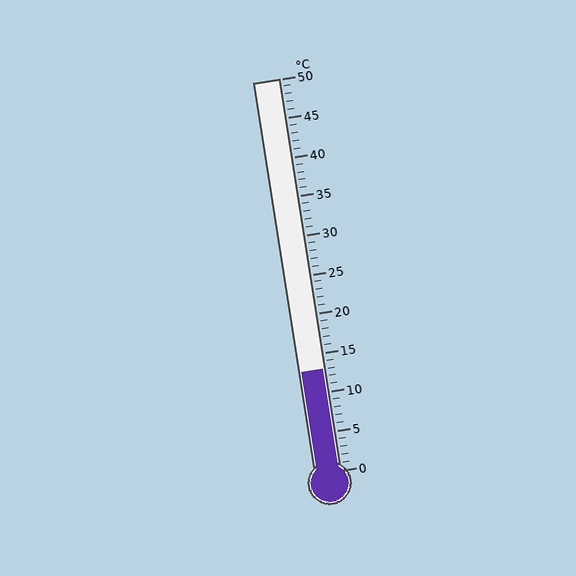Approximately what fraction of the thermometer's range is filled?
The thermometer is filled to approximately 25% of its range.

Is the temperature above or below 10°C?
The temperature is above 10°C.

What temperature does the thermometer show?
The thermometer shows approximately 13°C.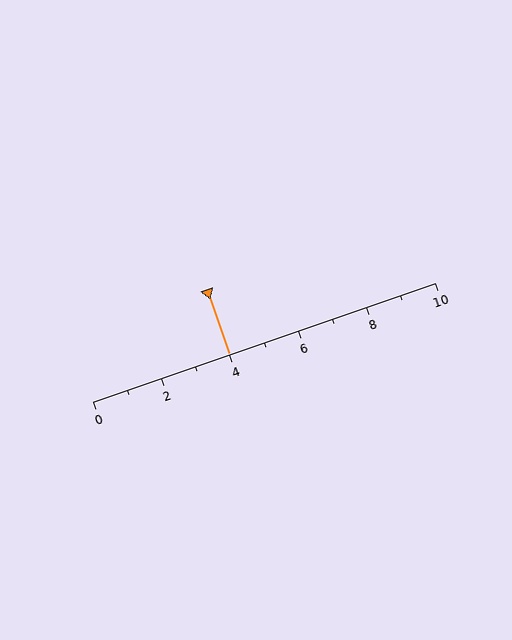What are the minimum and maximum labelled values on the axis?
The axis runs from 0 to 10.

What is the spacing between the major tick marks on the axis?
The major ticks are spaced 2 apart.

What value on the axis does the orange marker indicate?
The marker indicates approximately 4.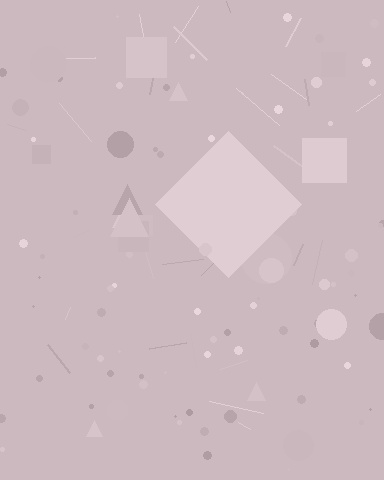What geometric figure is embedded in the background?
A diamond is embedded in the background.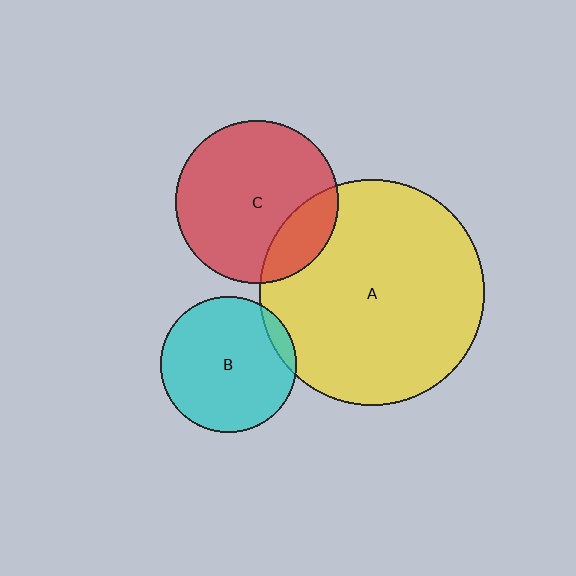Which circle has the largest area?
Circle A (yellow).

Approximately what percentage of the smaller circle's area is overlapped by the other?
Approximately 20%.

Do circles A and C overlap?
Yes.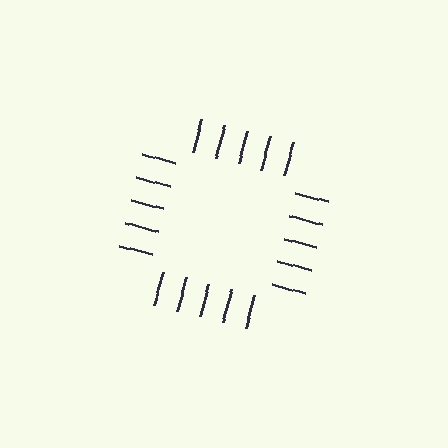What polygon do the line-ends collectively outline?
An illusory square — the line segments terminate on its edges but no continuous stroke is drawn.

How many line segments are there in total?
20 — 5 along each of the 4 edges.